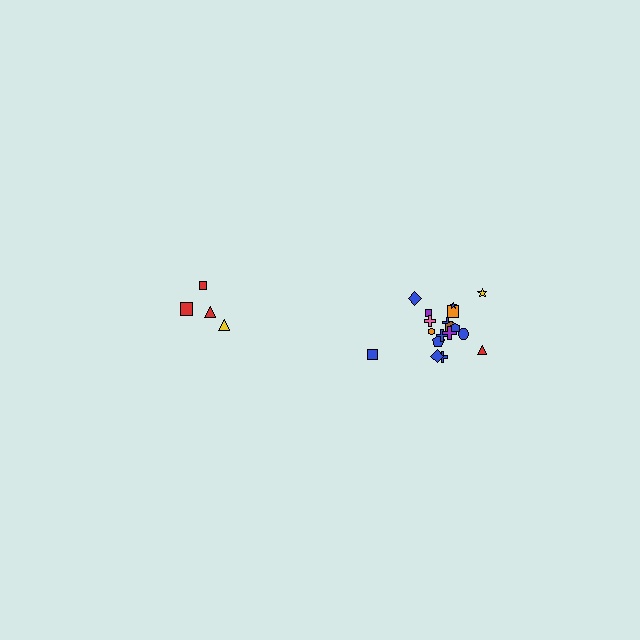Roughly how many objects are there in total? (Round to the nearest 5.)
Roughly 20 objects in total.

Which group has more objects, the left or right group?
The right group.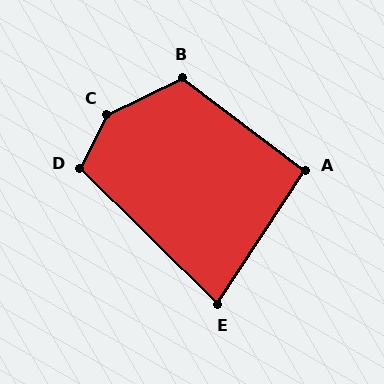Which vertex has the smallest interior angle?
E, at approximately 79 degrees.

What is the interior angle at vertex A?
Approximately 94 degrees (approximately right).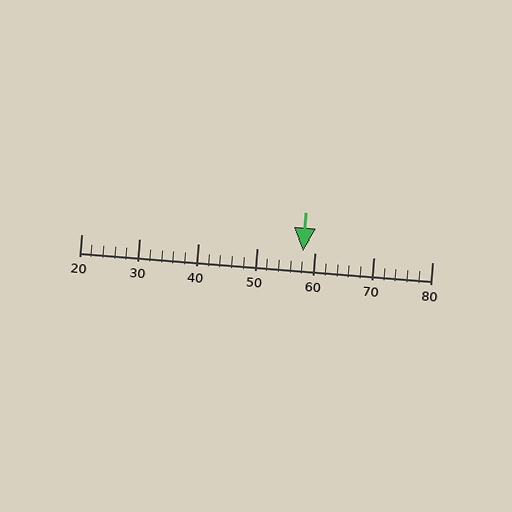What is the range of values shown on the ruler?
The ruler shows values from 20 to 80.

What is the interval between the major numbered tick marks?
The major tick marks are spaced 10 units apart.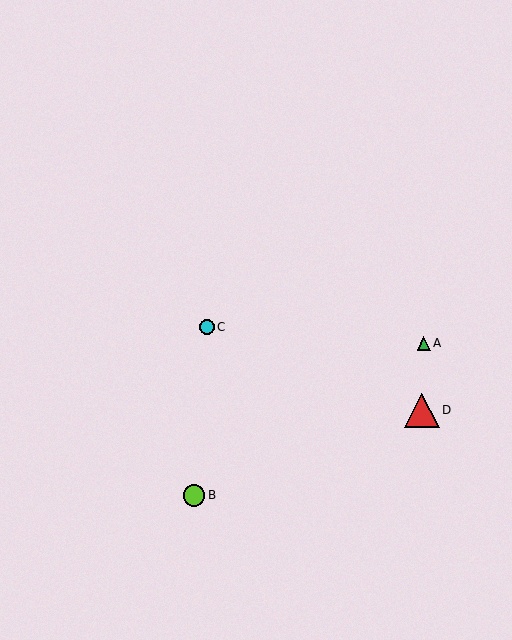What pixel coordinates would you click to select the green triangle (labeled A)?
Click at (424, 343) to select the green triangle A.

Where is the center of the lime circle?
The center of the lime circle is at (194, 495).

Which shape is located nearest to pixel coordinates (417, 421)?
The red triangle (labeled D) at (422, 411) is nearest to that location.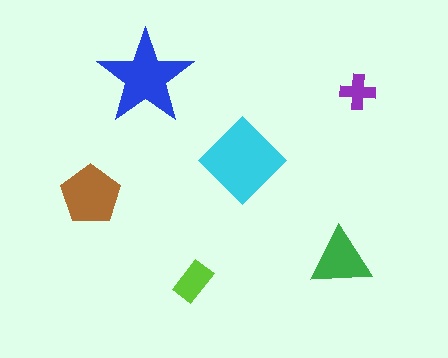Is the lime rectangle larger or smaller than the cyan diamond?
Smaller.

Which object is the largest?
The cyan diamond.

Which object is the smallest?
The purple cross.